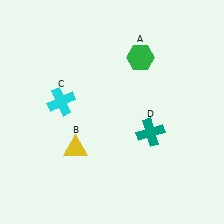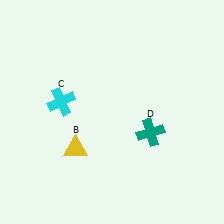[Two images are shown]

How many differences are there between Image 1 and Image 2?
There is 1 difference between the two images.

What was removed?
The green hexagon (A) was removed in Image 2.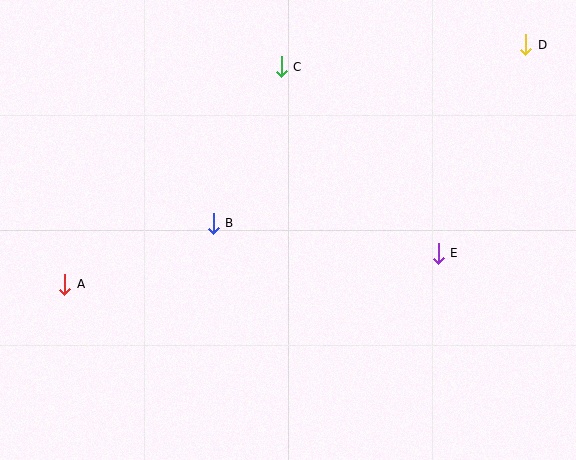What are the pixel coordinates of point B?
Point B is at (213, 223).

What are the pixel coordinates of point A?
Point A is at (65, 284).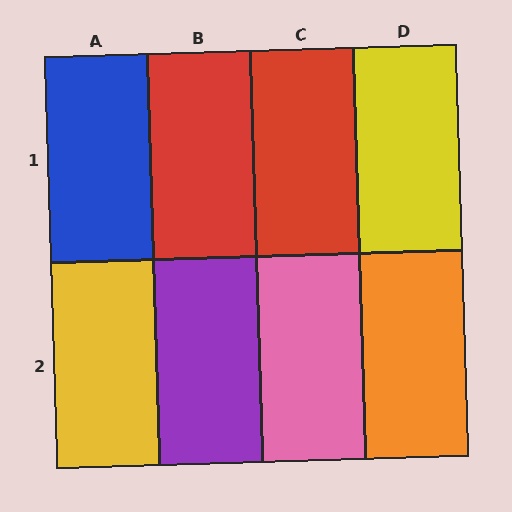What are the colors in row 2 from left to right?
Yellow, purple, pink, orange.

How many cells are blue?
1 cell is blue.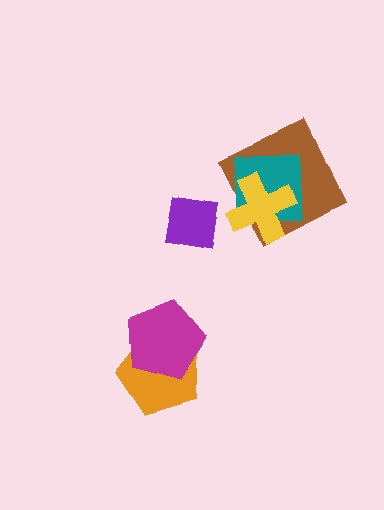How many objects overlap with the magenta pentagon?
1 object overlaps with the magenta pentagon.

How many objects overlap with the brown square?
2 objects overlap with the brown square.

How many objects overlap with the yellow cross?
2 objects overlap with the yellow cross.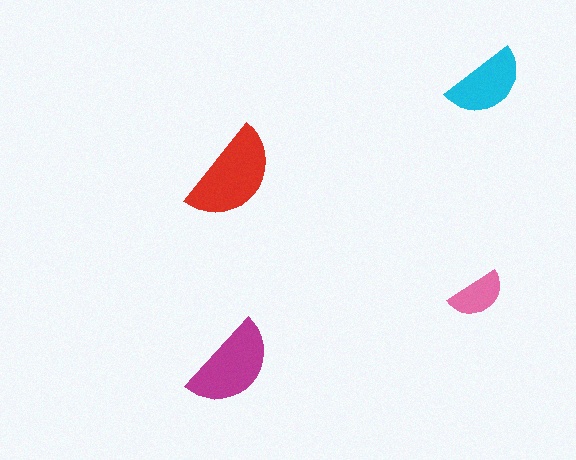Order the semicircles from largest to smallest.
the red one, the magenta one, the cyan one, the pink one.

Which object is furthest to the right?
The cyan semicircle is rightmost.